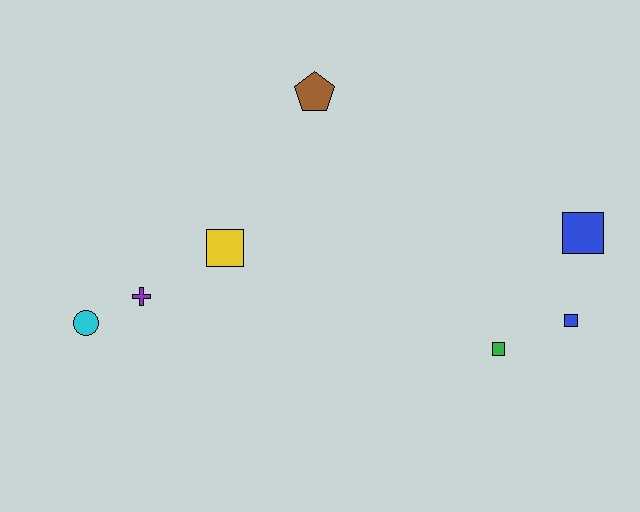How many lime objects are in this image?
There are no lime objects.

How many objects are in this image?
There are 7 objects.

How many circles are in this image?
There is 1 circle.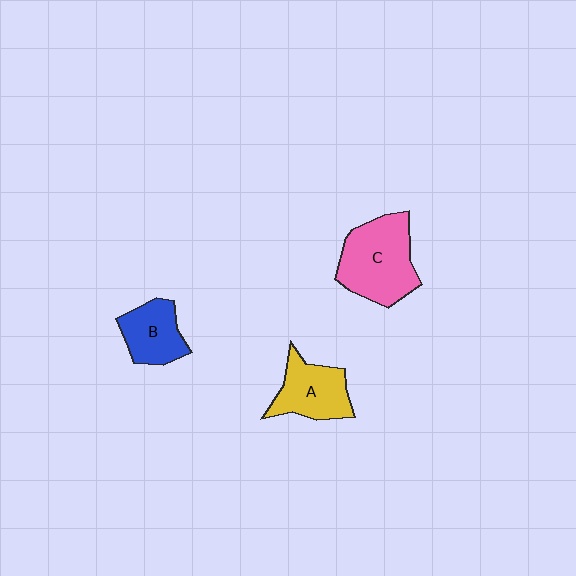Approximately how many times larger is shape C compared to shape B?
Approximately 1.7 times.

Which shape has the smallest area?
Shape B (blue).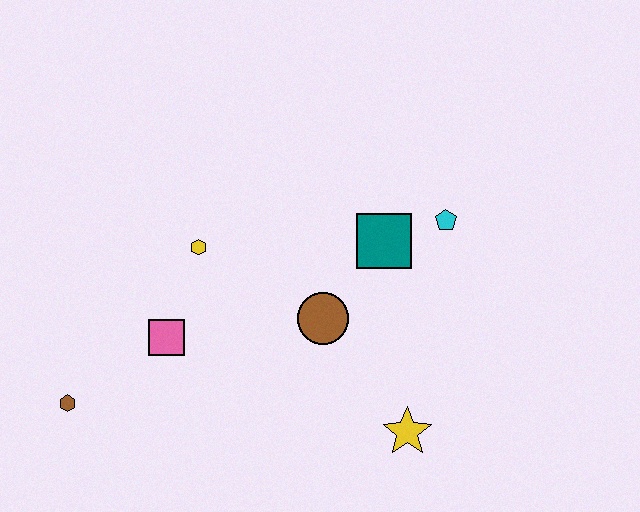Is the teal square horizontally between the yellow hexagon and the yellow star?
Yes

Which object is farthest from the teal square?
The brown hexagon is farthest from the teal square.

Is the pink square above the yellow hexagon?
No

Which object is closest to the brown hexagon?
The pink square is closest to the brown hexagon.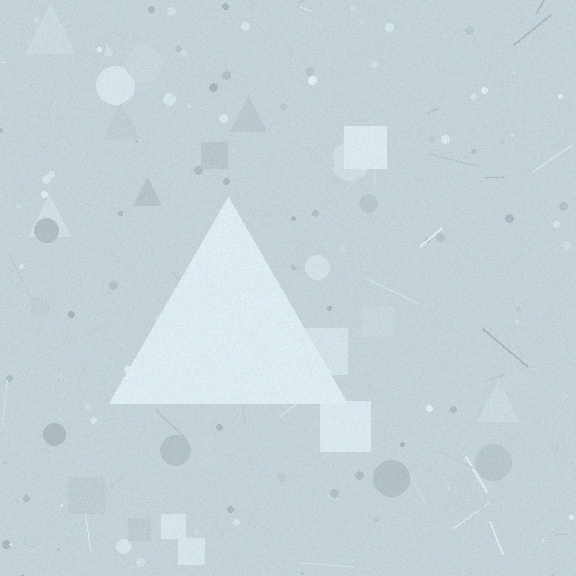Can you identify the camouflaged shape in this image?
The camouflaged shape is a triangle.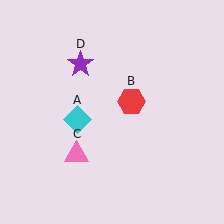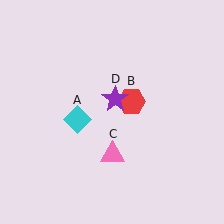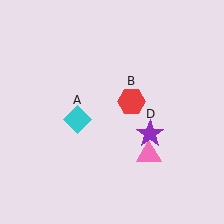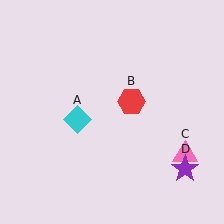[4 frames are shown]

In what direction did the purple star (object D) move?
The purple star (object D) moved down and to the right.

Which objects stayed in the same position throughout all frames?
Cyan diamond (object A) and red hexagon (object B) remained stationary.